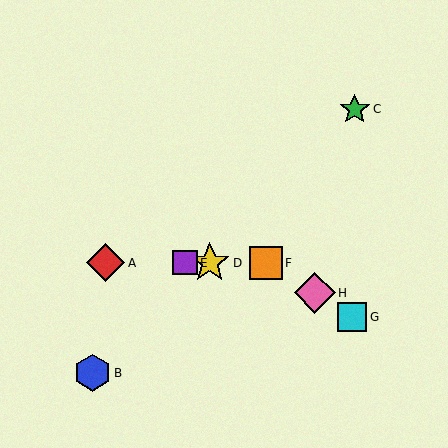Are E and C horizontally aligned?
No, E is at y≈263 and C is at y≈109.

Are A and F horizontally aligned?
Yes, both are at y≈263.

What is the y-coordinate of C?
Object C is at y≈109.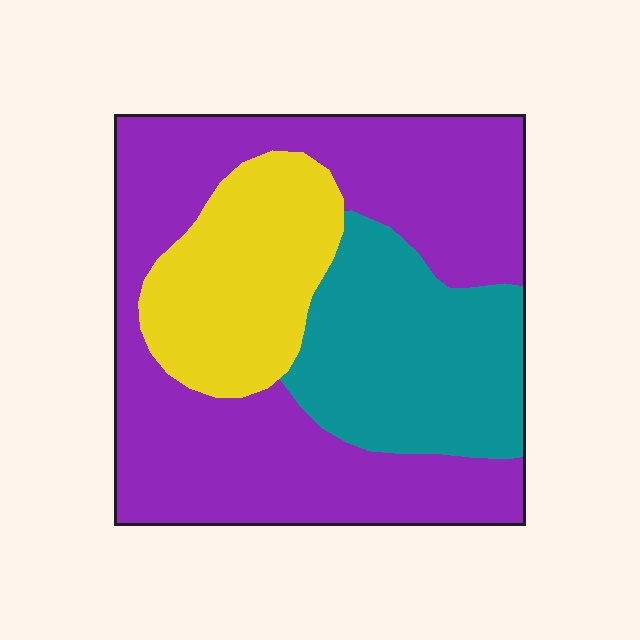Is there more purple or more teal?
Purple.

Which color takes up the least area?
Yellow, at roughly 20%.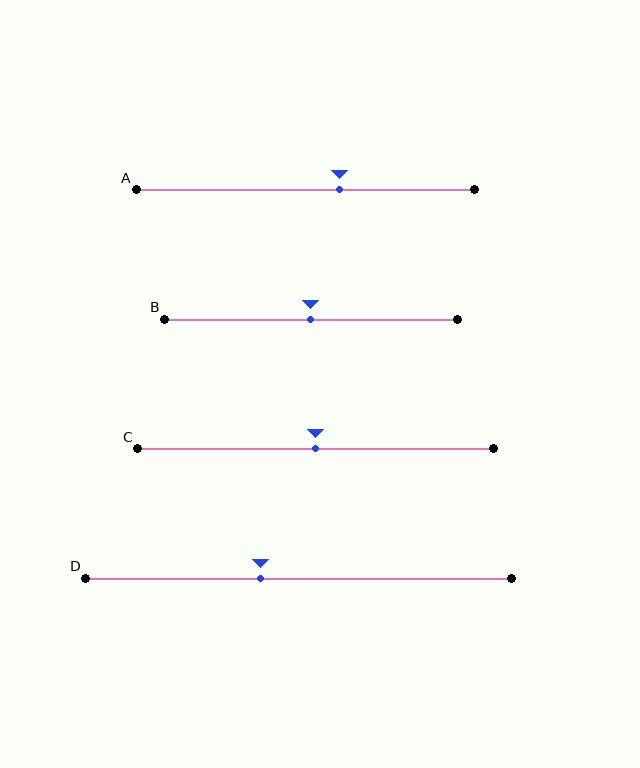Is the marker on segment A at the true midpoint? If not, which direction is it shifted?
No, the marker on segment A is shifted to the right by about 10% of the segment length.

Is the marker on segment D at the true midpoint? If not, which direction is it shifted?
No, the marker on segment D is shifted to the left by about 9% of the segment length.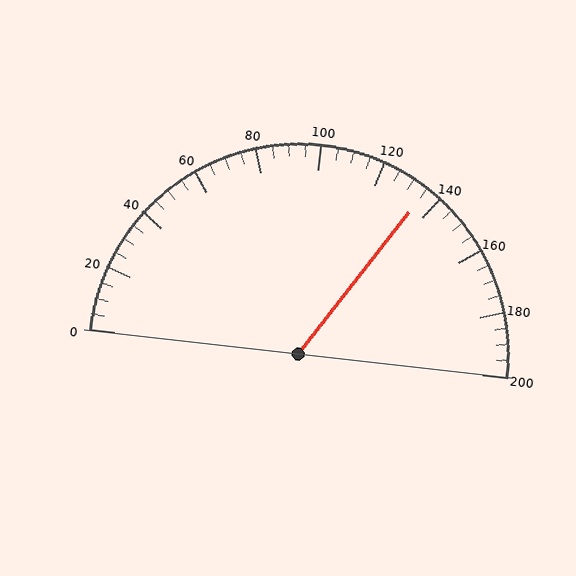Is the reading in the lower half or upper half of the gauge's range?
The reading is in the upper half of the range (0 to 200).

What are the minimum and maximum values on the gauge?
The gauge ranges from 0 to 200.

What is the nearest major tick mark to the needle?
The nearest major tick mark is 140.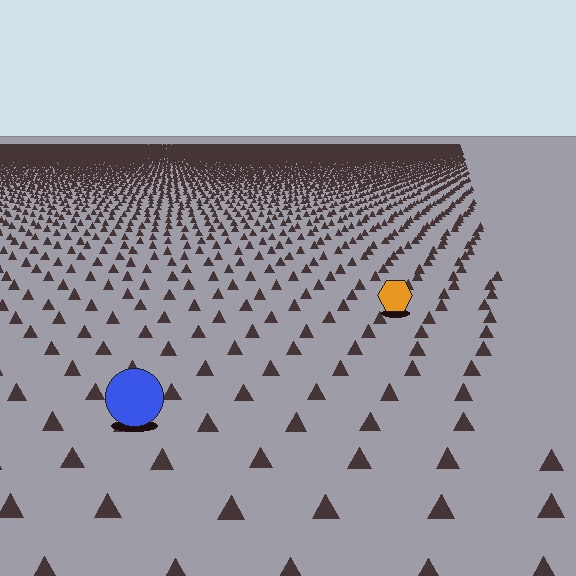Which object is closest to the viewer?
The blue circle is closest. The texture marks near it are larger and more spread out.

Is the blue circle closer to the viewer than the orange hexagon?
Yes. The blue circle is closer — you can tell from the texture gradient: the ground texture is coarser near it.